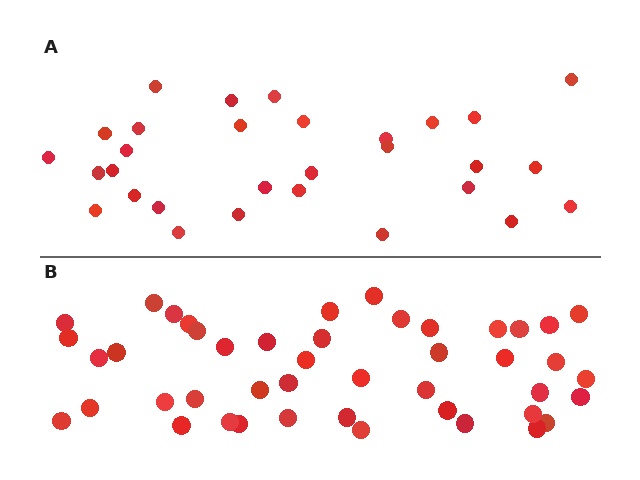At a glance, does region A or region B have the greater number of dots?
Region B (the bottom region) has more dots.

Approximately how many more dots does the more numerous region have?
Region B has approximately 15 more dots than region A.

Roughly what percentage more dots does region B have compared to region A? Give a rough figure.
About 50% more.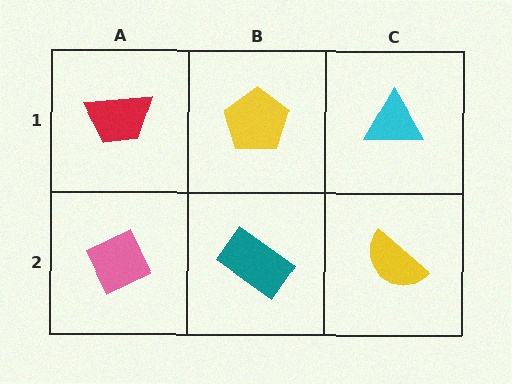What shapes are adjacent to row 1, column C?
A yellow semicircle (row 2, column C), a yellow pentagon (row 1, column B).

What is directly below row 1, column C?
A yellow semicircle.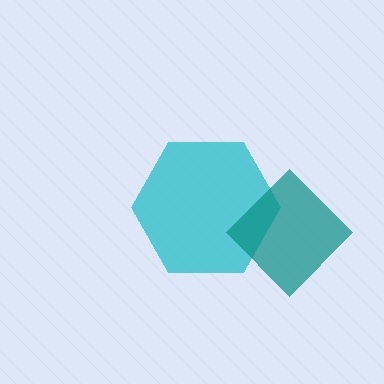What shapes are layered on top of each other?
The layered shapes are: a cyan hexagon, a teal diamond.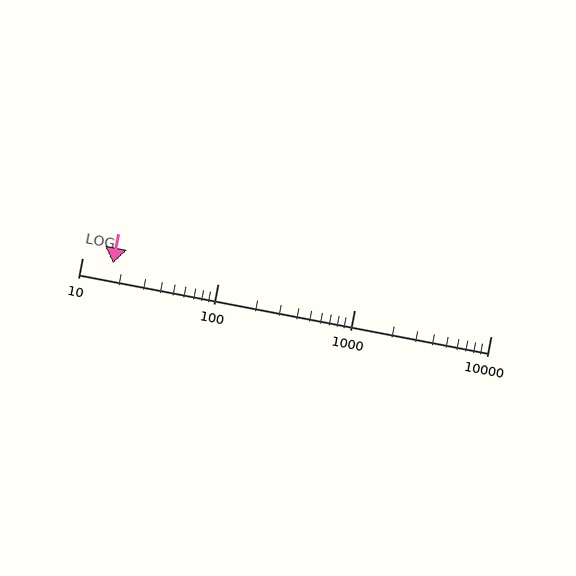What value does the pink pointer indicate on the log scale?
The pointer indicates approximately 17.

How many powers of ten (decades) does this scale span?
The scale spans 3 decades, from 10 to 10000.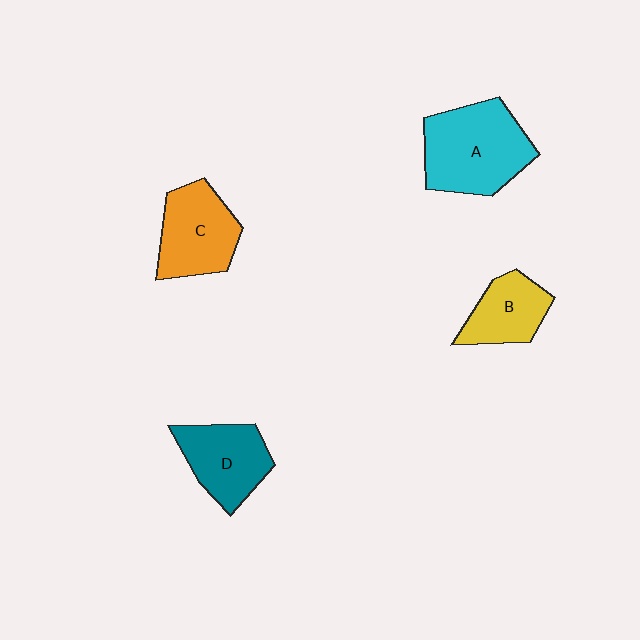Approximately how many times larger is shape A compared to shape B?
Approximately 1.8 times.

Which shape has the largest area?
Shape A (cyan).